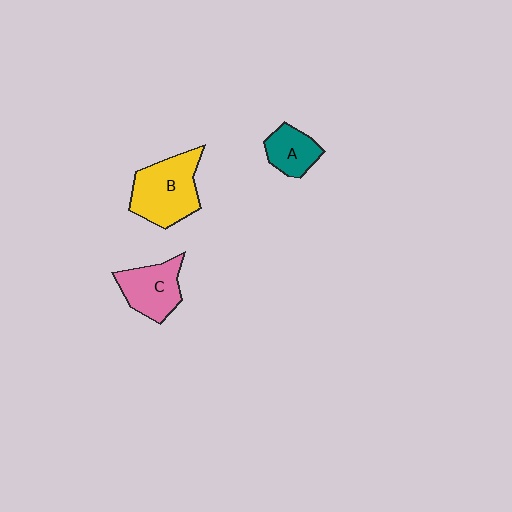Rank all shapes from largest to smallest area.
From largest to smallest: B (yellow), C (pink), A (teal).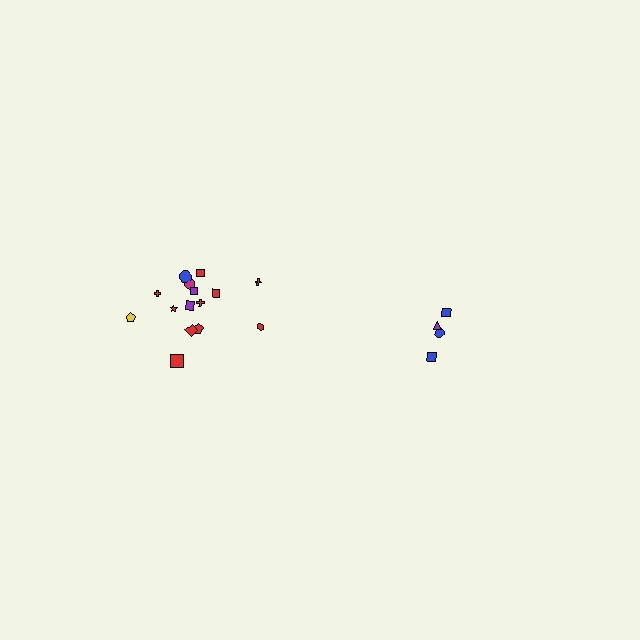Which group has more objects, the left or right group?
The left group.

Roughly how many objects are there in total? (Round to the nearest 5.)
Roughly 20 objects in total.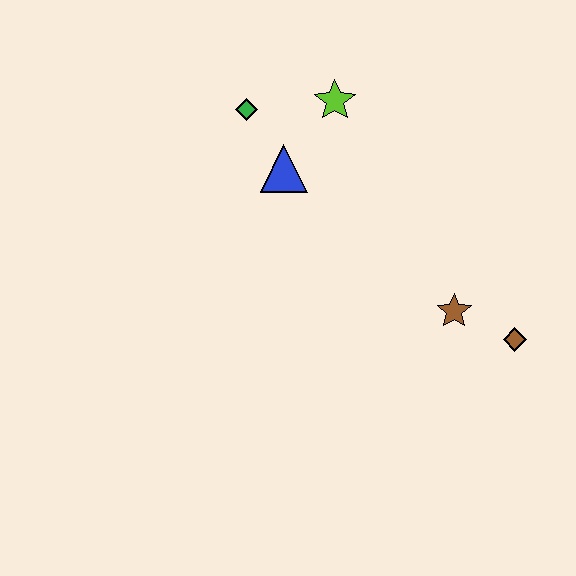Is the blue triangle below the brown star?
No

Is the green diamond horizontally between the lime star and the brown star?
No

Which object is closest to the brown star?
The brown diamond is closest to the brown star.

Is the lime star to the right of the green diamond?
Yes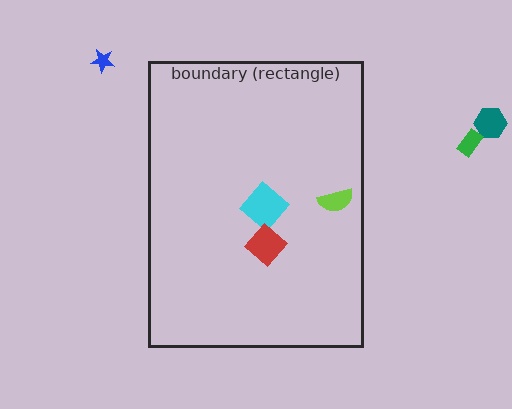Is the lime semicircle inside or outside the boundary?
Inside.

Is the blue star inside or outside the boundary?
Outside.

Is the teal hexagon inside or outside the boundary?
Outside.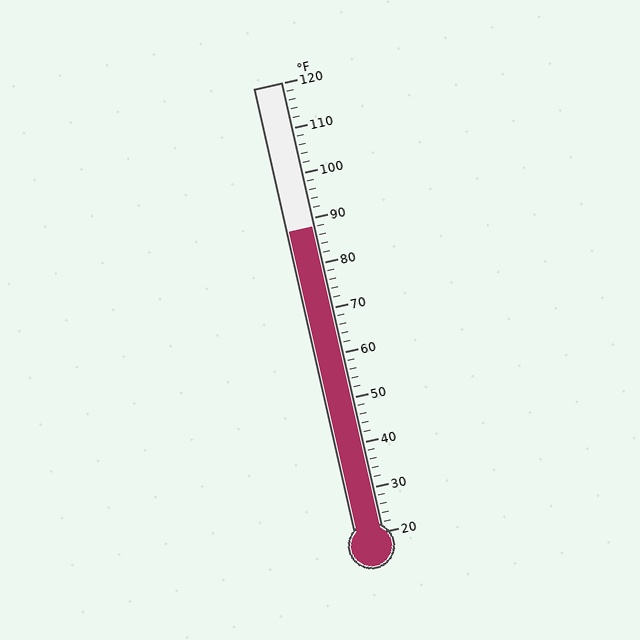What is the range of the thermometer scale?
The thermometer scale ranges from 20°F to 120°F.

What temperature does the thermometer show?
The thermometer shows approximately 88°F.